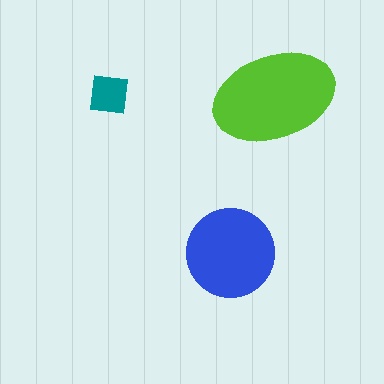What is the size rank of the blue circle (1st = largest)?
2nd.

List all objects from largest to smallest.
The lime ellipse, the blue circle, the teal square.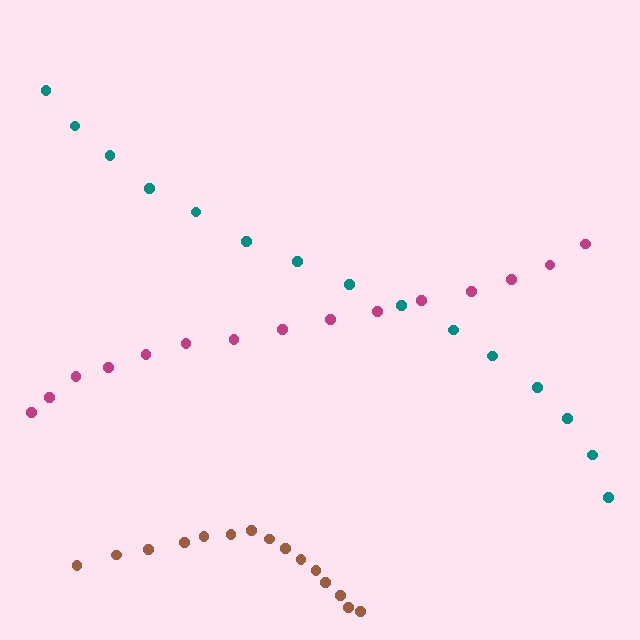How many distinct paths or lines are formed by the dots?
There are 3 distinct paths.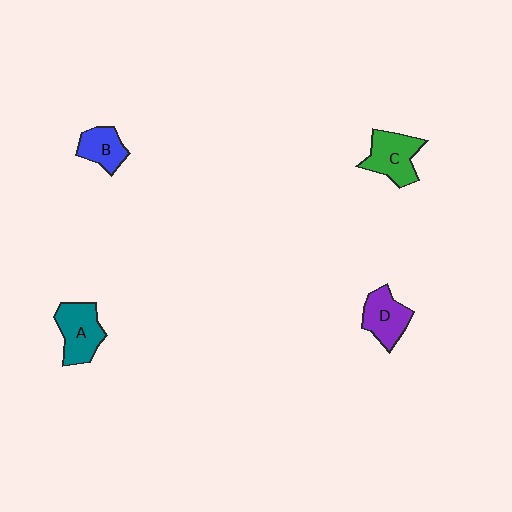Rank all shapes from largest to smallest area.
From largest to smallest: C (green), A (teal), D (purple), B (blue).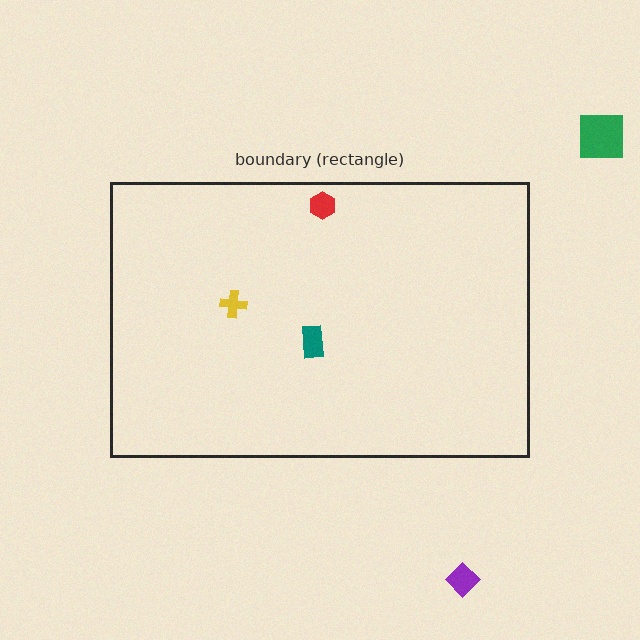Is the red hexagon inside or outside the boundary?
Inside.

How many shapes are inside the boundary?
3 inside, 2 outside.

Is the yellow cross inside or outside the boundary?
Inside.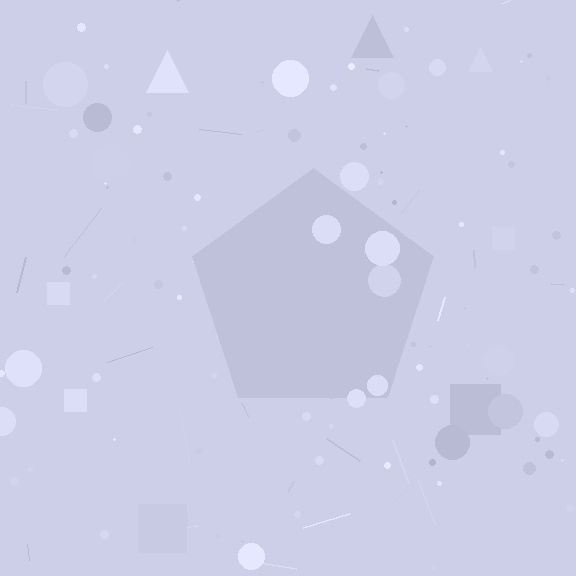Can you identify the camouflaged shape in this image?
The camouflaged shape is a pentagon.